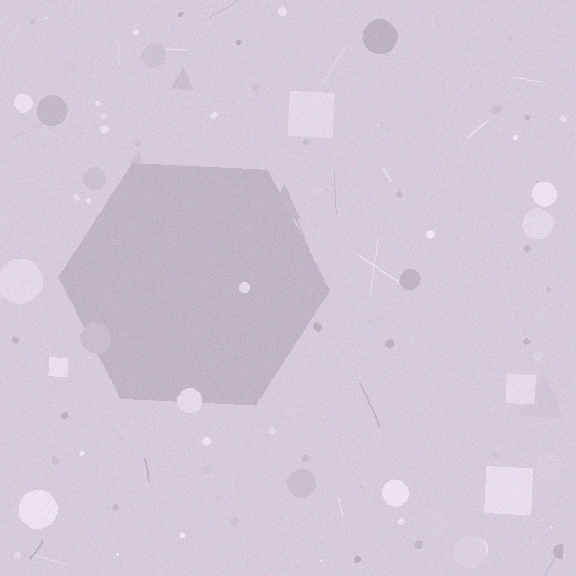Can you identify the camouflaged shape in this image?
The camouflaged shape is a hexagon.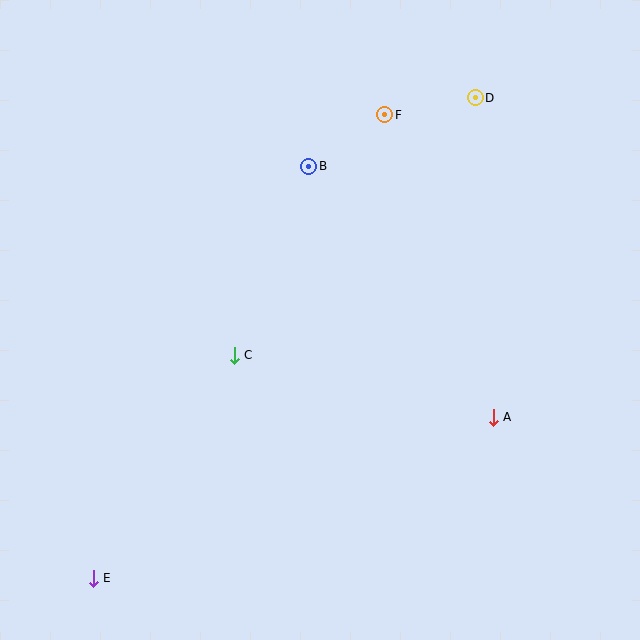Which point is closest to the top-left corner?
Point B is closest to the top-left corner.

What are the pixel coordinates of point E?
Point E is at (93, 578).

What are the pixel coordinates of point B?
Point B is at (309, 166).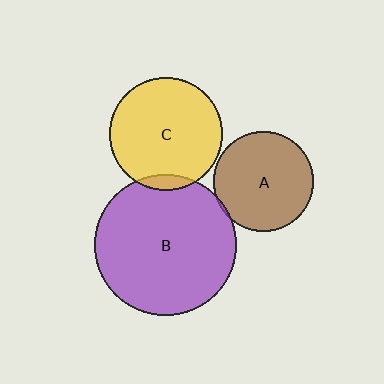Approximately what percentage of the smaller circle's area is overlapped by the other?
Approximately 5%.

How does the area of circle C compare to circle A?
Approximately 1.3 times.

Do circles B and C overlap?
Yes.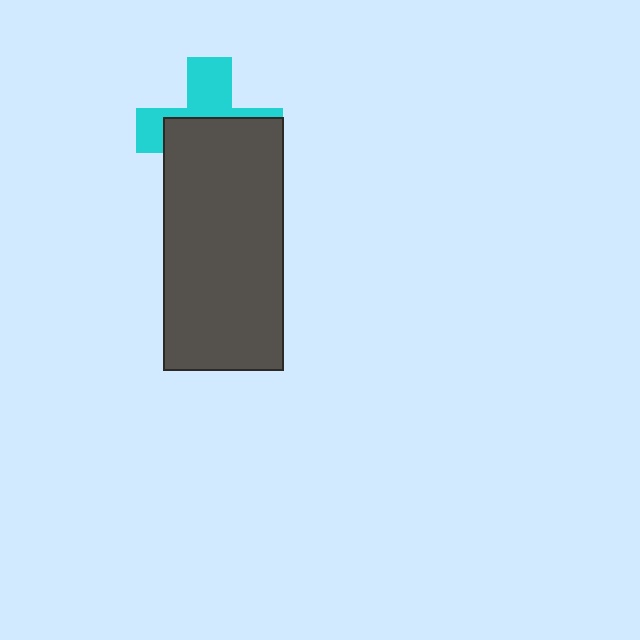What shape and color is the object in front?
The object in front is a dark gray rectangle.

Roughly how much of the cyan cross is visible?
A small part of it is visible (roughly 42%).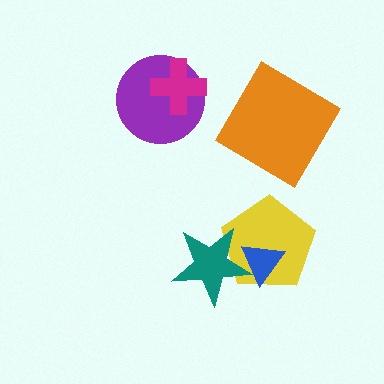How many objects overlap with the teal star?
2 objects overlap with the teal star.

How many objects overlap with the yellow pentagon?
2 objects overlap with the yellow pentagon.